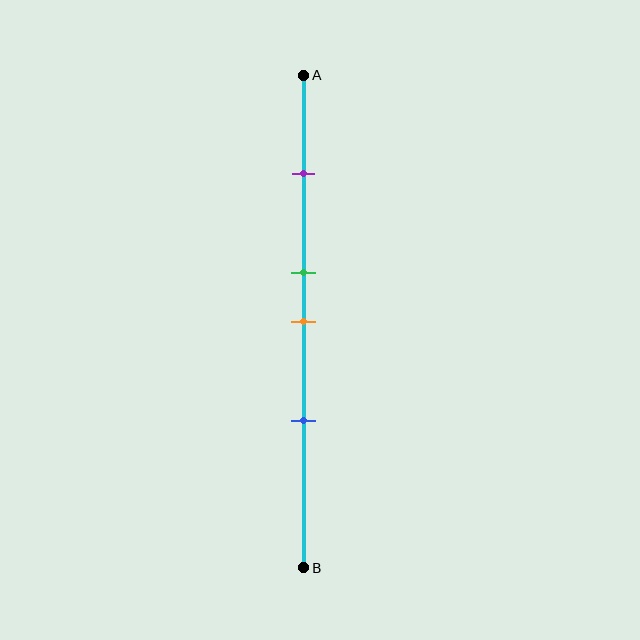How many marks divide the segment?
There are 4 marks dividing the segment.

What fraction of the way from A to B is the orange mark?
The orange mark is approximately 50% (0.5) of the way from A to B.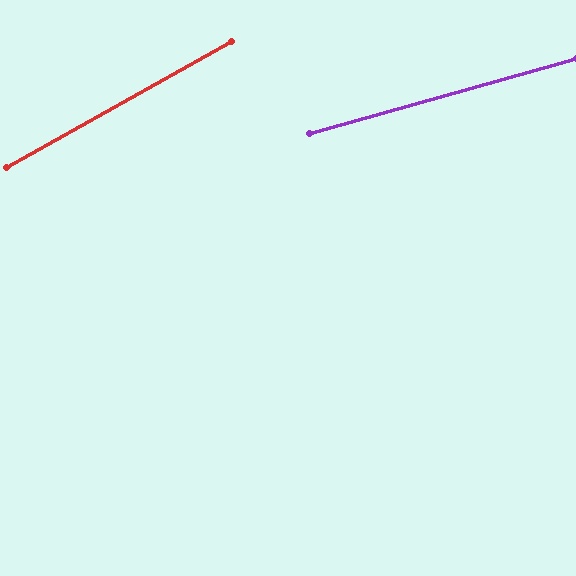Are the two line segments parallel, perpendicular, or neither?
Neither parallel nor perpendicular — they differ by about 13°.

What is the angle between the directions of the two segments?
Approximately 13 degrees.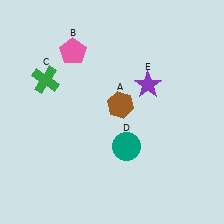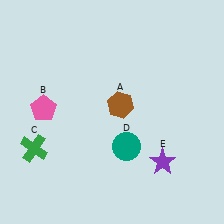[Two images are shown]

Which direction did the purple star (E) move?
The purple star (E) moved down.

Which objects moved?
The objects that moved are: the pink pentagon (B), the green cross (C), the purple star (E).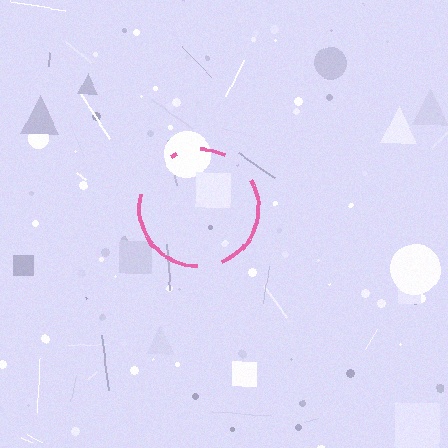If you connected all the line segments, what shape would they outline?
They would outline a circle.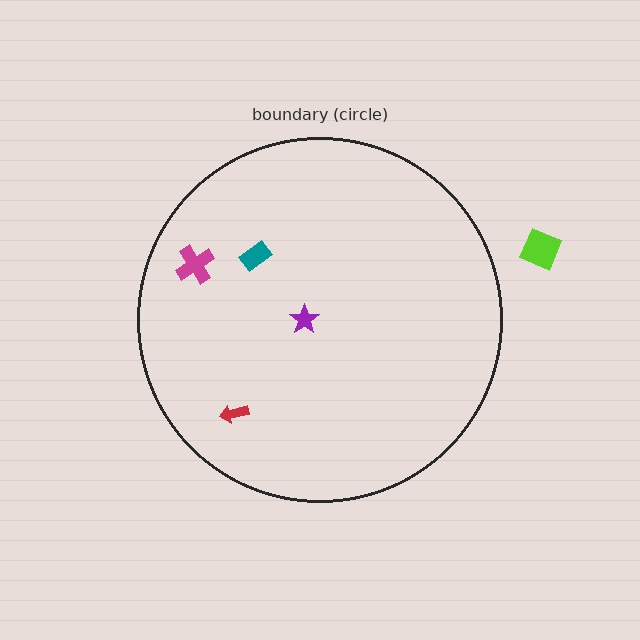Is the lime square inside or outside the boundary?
Outside.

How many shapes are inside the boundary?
4 inside, 1 outside.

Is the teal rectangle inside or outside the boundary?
Inside.